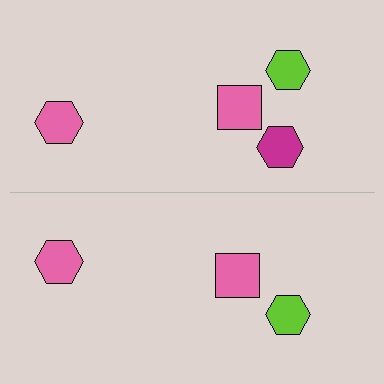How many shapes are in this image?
There are 7 shapes in this image.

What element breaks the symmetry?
A magenta hexagon is missing from the bottom side.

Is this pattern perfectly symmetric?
No, the pattern is not perfectly symmetric. A magenta hexagon is missing from the bottom side.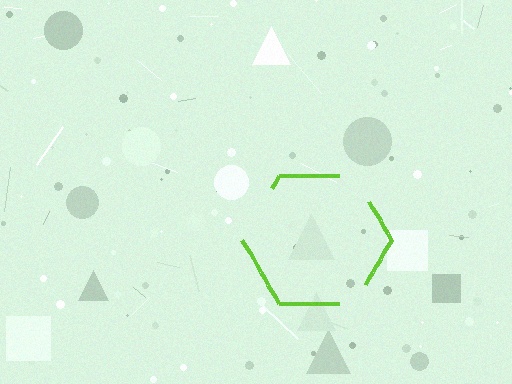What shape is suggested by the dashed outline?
The dashed outline suggests a hexagon.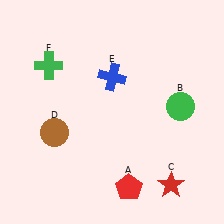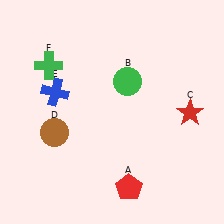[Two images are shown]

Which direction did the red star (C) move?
The red star (C) moved up.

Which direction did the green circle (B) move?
The green circle (B) moved left.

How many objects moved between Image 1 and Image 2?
3 objects moved between the two images.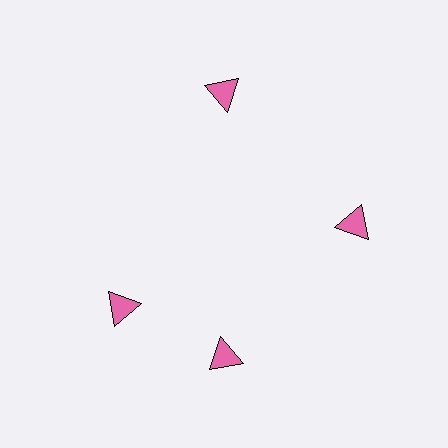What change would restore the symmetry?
The symmetry would be restored by rotating it back into even spacing with its neighbors so that all 4 triangles sit at equal angles and equal distance from the center.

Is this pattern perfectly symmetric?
No. The 4 pink triangles are arranged in a ring, but one element near the 9 o'clock position is rotated out of alignment along the ring, breaking the 4-fold rotational symmetry.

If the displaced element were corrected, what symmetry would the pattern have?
It would have 4-fold rotational symmetry — the pattern would map onto itself every 90 degrees.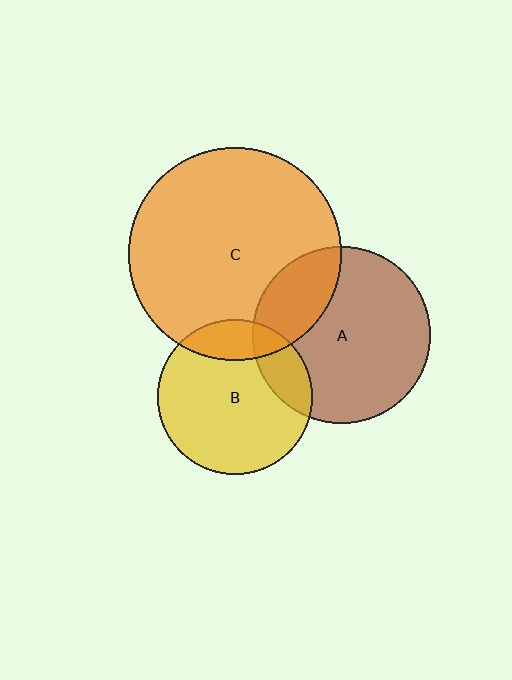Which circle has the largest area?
Circle C (orange).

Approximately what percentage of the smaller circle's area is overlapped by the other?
Approximately 15%.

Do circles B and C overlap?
Yes.